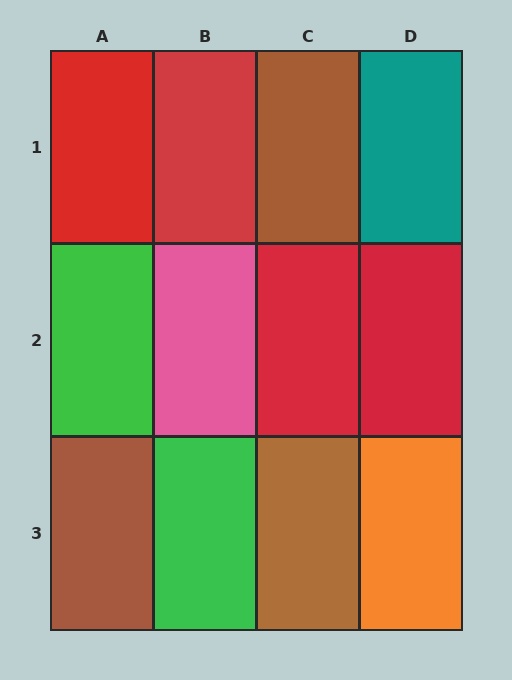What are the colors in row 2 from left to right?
Green, pink, red, red.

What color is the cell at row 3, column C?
Brown.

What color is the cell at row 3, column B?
Green.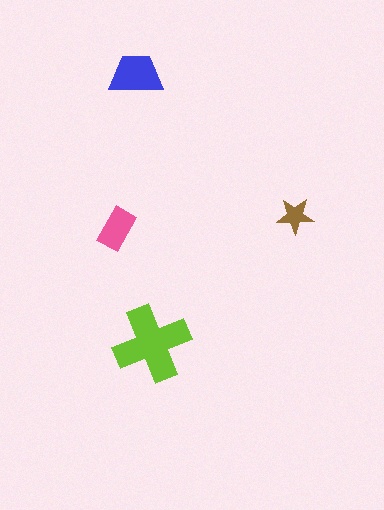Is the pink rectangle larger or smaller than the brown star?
Larger.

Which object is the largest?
The lime cross.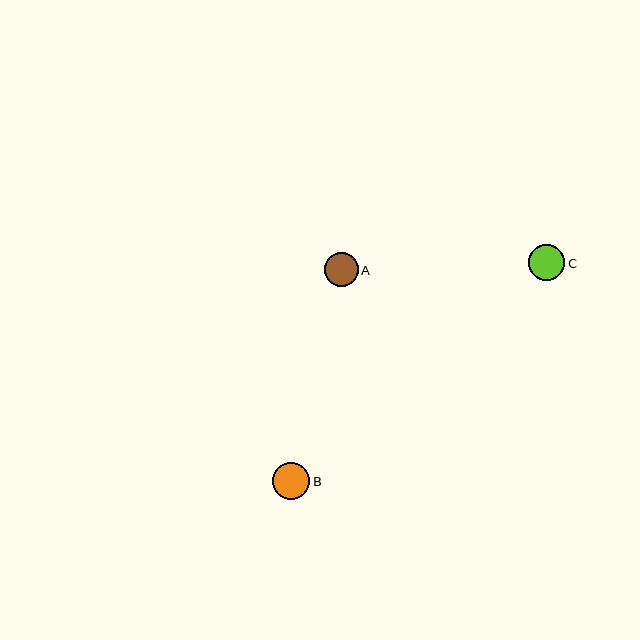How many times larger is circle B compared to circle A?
Circle B is approximately 1.1 times the size of circle A.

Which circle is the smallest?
Circle A is the smallest with a size of approximately 34 pixels.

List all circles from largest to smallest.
From largest to smallest: B, C, A.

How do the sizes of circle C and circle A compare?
Circle C and circle A are approximately the same size.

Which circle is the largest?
Circle B is the largest with a size of approximately 38 pixels.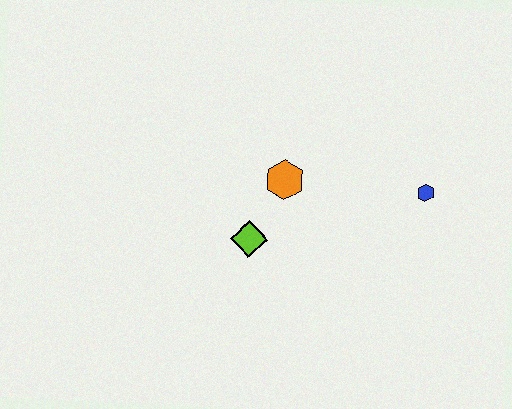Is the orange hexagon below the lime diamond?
No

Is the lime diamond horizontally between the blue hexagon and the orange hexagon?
No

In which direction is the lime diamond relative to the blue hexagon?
The lime diamond is to the left of the blue hexagon.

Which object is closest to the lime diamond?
The orange hexagon is closest to the lime diamond.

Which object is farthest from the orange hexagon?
The blue hexagon is farthest from the orange hexagon.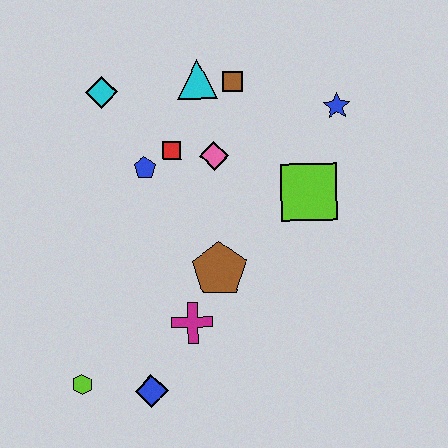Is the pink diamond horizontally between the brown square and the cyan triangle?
Yes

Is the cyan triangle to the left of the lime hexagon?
No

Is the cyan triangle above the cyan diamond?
Yes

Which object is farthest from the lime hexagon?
The blue star is farthest from the lime hexagon.